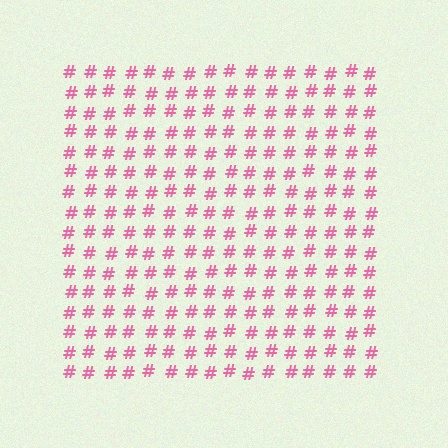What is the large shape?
The large shape is a square.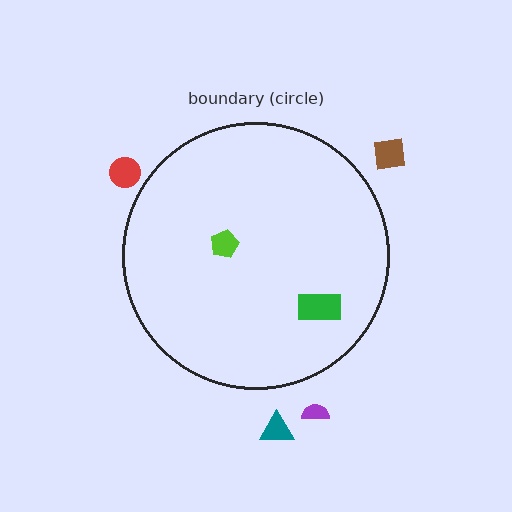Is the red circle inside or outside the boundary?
Outside.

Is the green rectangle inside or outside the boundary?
Inside.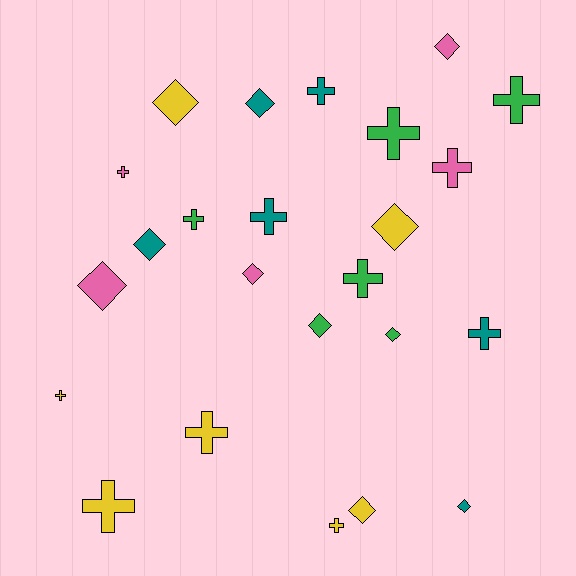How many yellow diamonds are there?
There are 3 yellow diamonds.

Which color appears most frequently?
Yellow, with 7 objects.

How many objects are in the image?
There are 24 objects.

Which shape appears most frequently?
Cross, with 13 objects.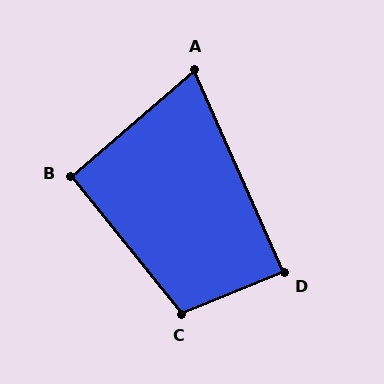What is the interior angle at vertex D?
Approximately 88 degrees (approximately right).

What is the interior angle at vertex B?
Approximately 92 degrees (approximately right).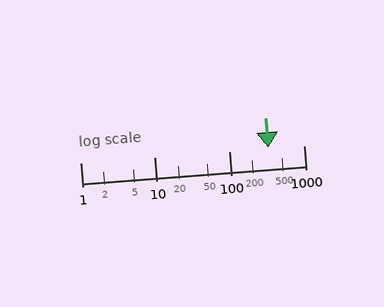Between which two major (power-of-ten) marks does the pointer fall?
The pointer is between 100 and 1000.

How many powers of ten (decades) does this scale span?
The scale spans 3 decades, from 1 to 1000.